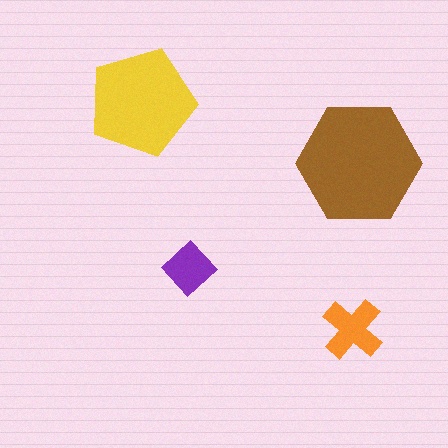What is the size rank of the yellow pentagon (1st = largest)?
2nd.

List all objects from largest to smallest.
The brown hexagon, the yellow pentagon, the orange cross, the purple diamond.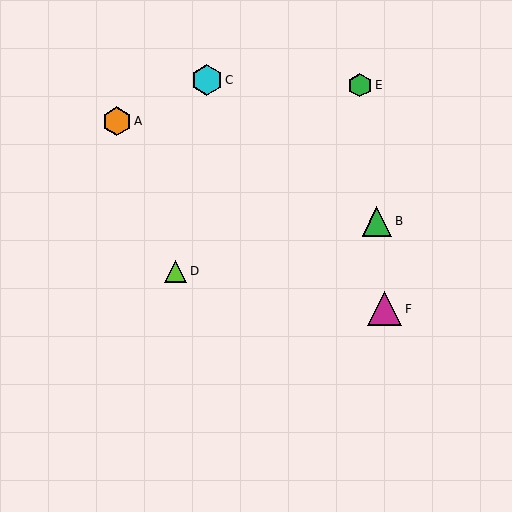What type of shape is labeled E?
Shape E is a green hexagon.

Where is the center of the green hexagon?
The center of the green hexagon is at (360, 85).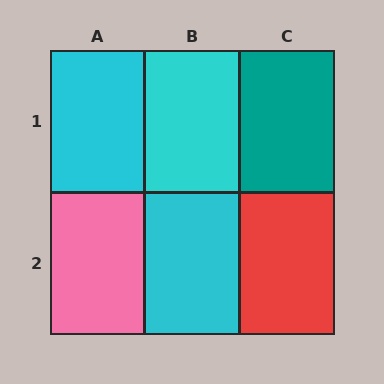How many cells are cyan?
3 cells are cyan.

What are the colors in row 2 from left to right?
Pink, cyan, red.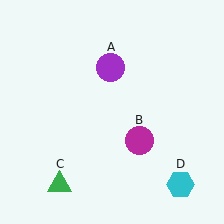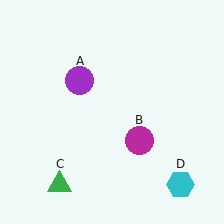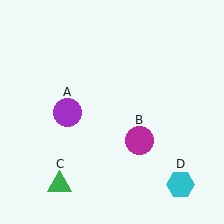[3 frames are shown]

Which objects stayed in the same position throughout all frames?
Magenta circle (object B) and green triangle (object C) and cyan hexagon (object D) remained stationary.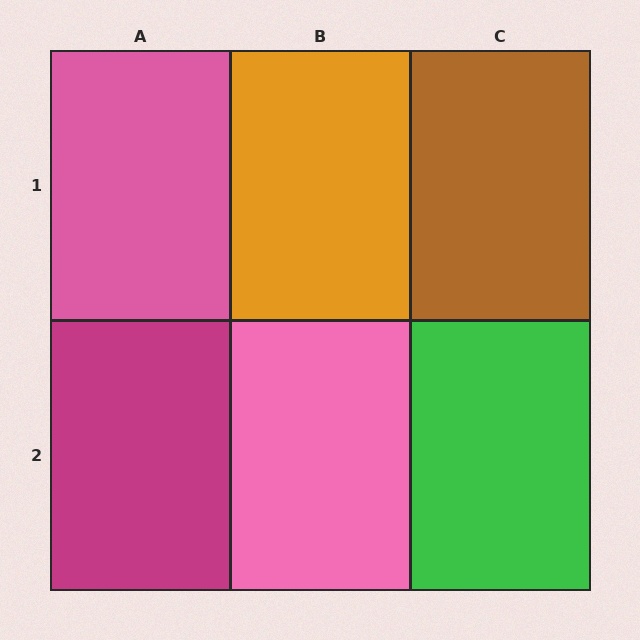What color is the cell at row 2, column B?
Pink.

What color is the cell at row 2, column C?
Green.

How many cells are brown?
1 cell is brown.